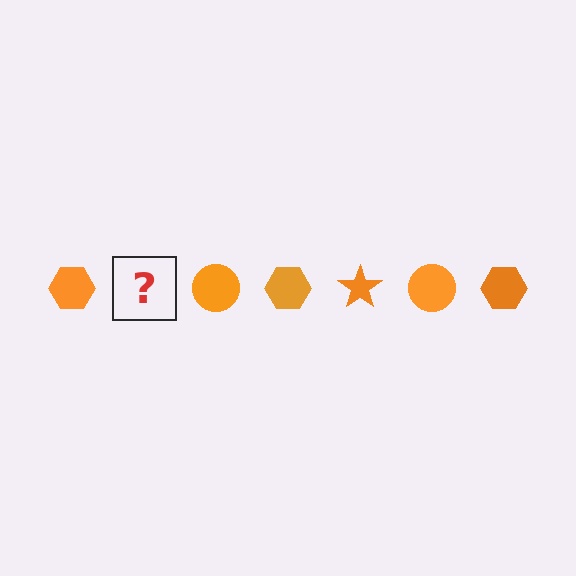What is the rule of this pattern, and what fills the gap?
The rule is that the pattern cycles through hexagon, star, circle shapes in orange. The gap should be filled with an orange star.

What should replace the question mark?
The question mark should be replaced with an orange star.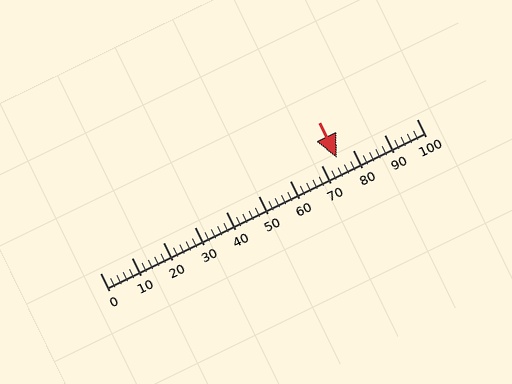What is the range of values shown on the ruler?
The ruler shows values from 0 to 100.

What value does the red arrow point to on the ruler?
The red arrow points to approximately 75.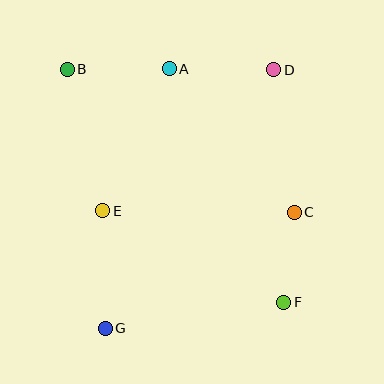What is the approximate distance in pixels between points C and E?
The distance between C and E is approximately 191 pixels.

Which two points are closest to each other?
Points C and F are closest to each other.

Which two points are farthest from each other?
Points B and F are farthest from each other.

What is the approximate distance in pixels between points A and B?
The distance between A and B is approximately 102 pixels.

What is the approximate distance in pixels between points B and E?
The distance between B and E is approximately 146 pixels.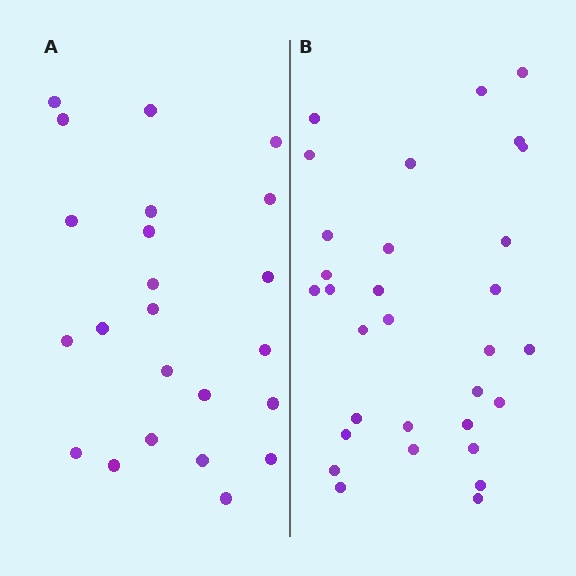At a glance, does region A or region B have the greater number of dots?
Region B (the right region) has more dots.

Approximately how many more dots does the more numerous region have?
Region B has roughly 8 or so more dots than region A.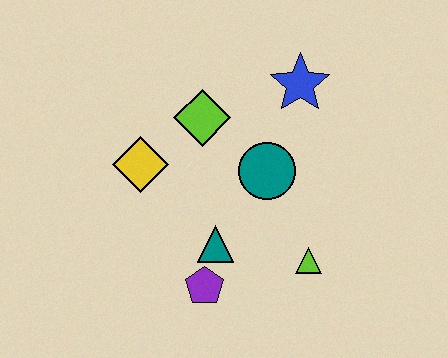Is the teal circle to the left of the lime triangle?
Yes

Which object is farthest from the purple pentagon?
The blue star is farthest from the purple pentagon.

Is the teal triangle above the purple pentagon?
Yes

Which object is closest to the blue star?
The teal circle is closest to the blue star.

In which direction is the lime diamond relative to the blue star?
The lime diamond is to the left of the blue star.